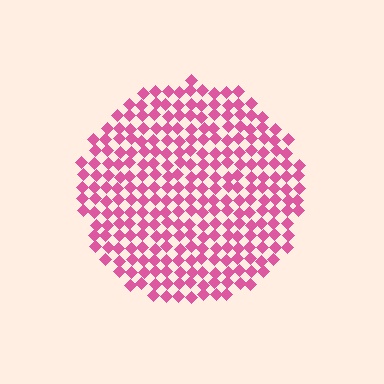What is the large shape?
The large shape is a circle.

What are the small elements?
The small elements are diamonds.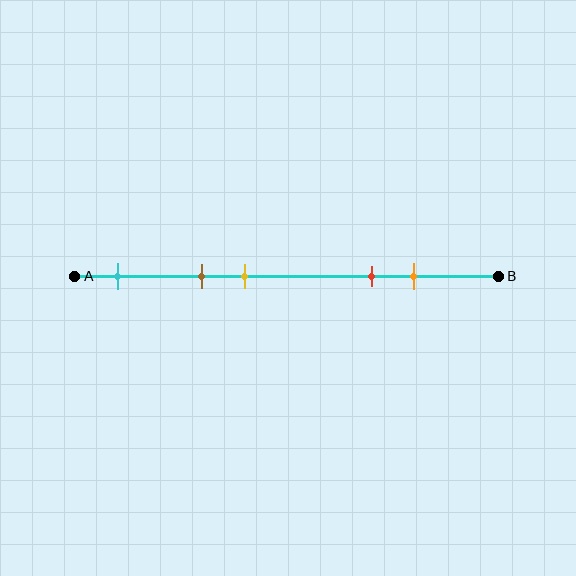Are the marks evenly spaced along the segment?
No, the marks are not evenly spaced.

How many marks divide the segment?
There are 5 marks dividing the segment.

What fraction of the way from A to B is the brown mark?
The brown mark is approximately 30% (0.3) of the way from A to B.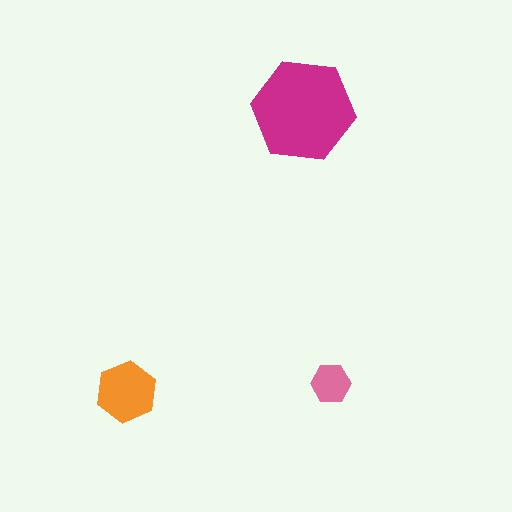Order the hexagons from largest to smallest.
the magenta one, the orange one, the pink one.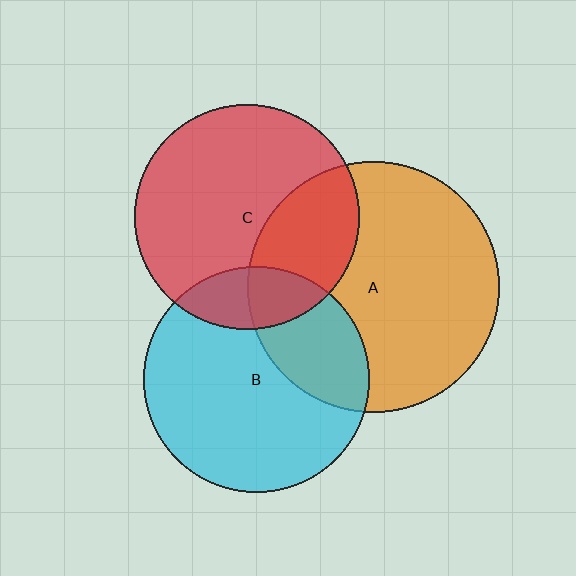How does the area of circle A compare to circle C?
Approximately 1.3 times.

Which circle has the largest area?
Circle A (orange).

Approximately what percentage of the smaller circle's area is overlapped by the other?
Approximately 30%.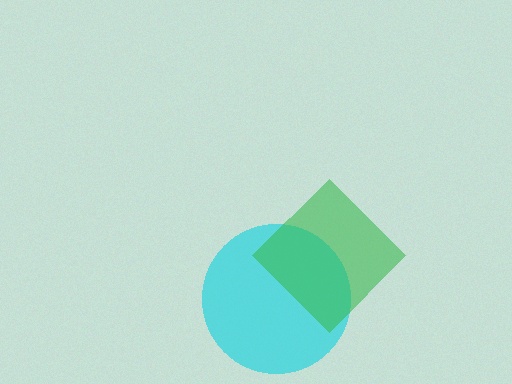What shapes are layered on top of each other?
The layered shapes are: a cyan circle, a green diamond.